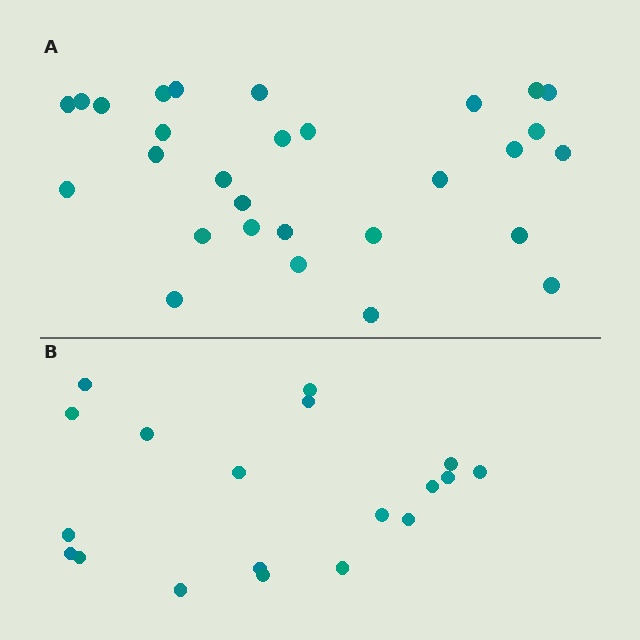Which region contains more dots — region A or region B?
Region A (the top region) has more dots.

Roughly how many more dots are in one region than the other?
Region A has roughly 10 or so more dots than region B.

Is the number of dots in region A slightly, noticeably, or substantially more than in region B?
Region A has substantially more. The ratio is roughly 1.5 to 1.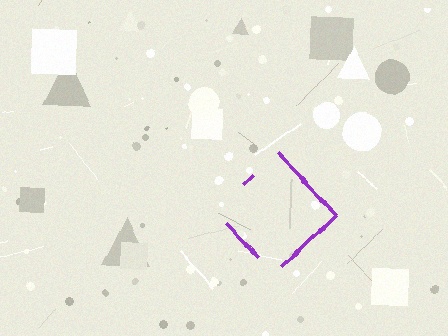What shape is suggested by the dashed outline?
The dashed outline suggests a diamond.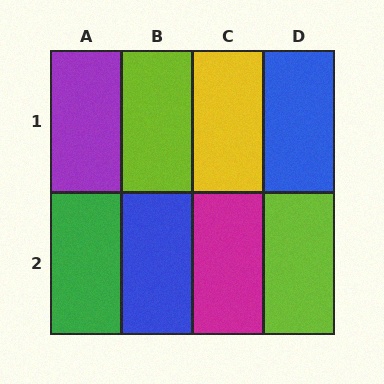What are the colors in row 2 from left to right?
Green, blue, magenta, lime.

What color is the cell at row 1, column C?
Yellow.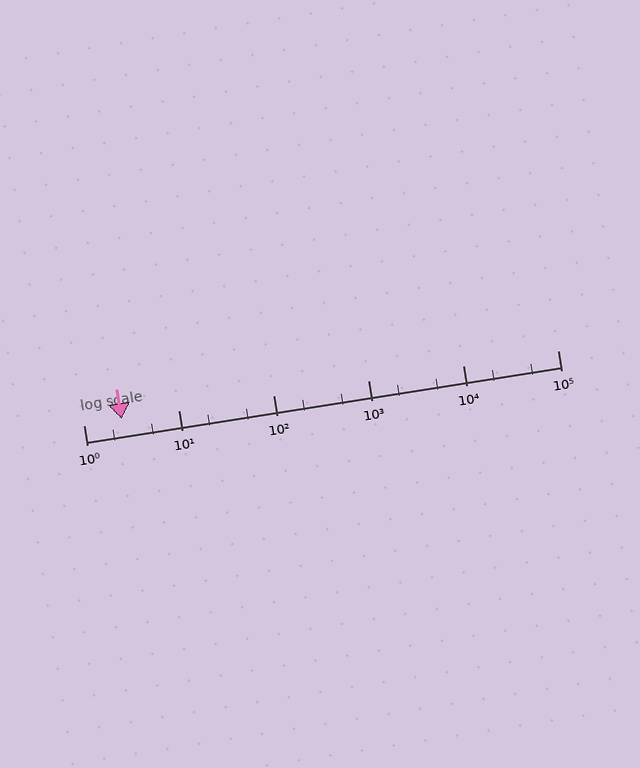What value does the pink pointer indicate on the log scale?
The pointer indicates approximately 2.5.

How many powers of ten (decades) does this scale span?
The scale spans 5 decades, from 1 to 100000.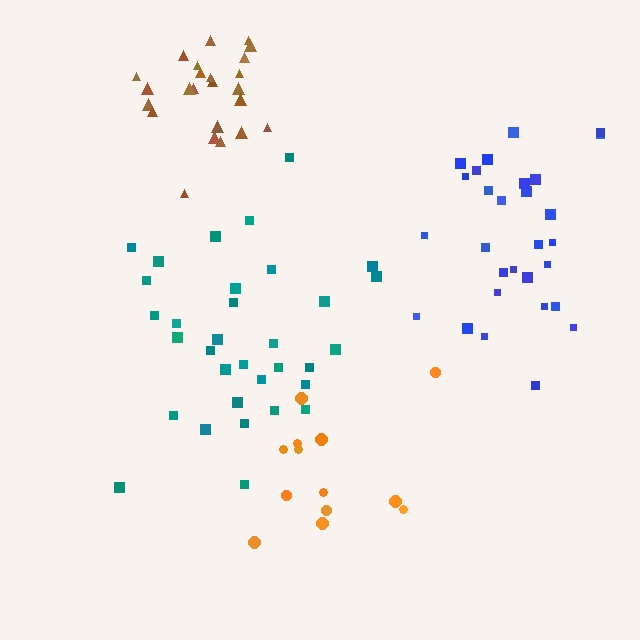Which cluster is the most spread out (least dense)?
Orange.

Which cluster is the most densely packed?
Brown.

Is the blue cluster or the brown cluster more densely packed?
Brown.